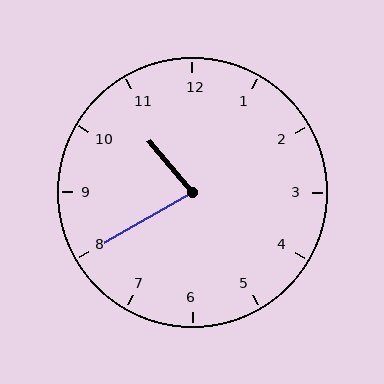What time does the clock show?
10:40.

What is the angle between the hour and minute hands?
Approximately 80 degrees.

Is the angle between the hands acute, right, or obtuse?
It is acute.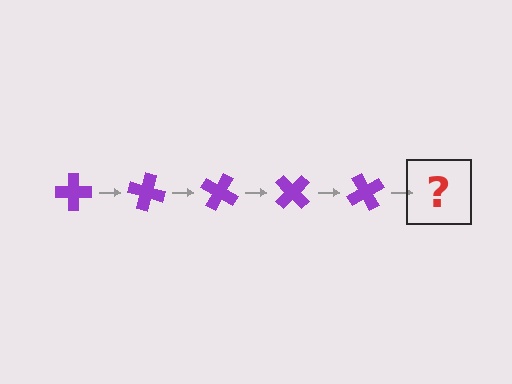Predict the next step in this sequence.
The next step is a purple cross rotated 75 degrees.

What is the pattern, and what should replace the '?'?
The pattern is that the cross rotates 15 degrees each step. The '?' should be a purple cross rotated 75 degrees.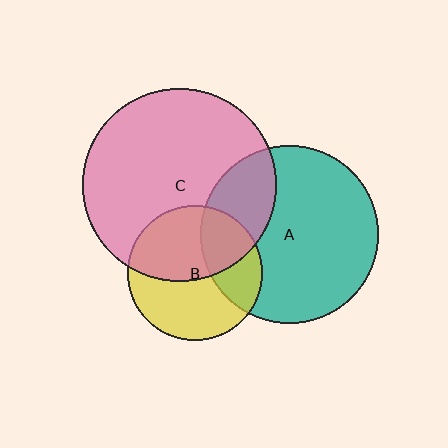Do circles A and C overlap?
Yes.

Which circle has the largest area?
Circle C (pink).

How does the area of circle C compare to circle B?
Approximately 2.0 times.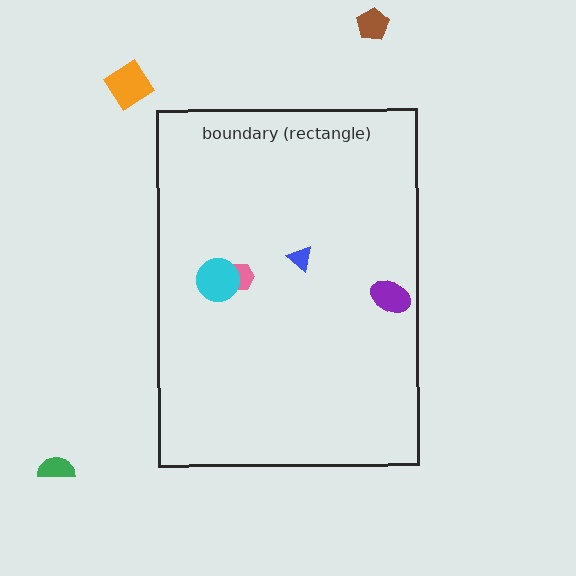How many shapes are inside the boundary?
4 inside, 3 outside.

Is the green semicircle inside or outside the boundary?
Outside.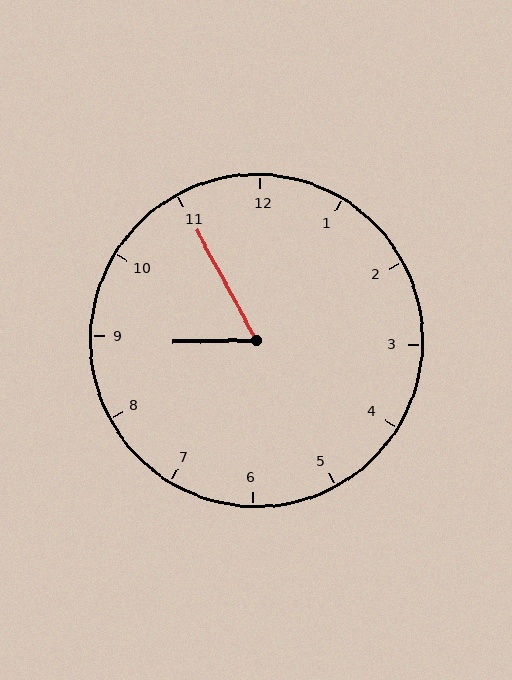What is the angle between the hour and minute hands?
Approximately 62 degrees.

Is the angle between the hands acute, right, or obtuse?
It is acute.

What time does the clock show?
8:55.